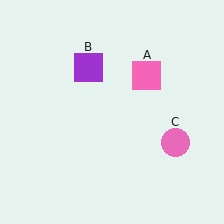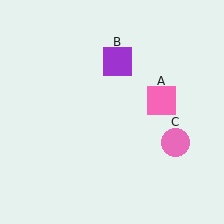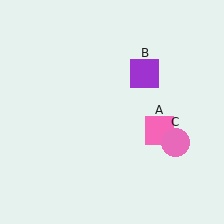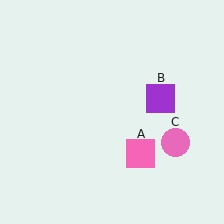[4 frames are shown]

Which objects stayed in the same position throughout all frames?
Pink circle (object C) remained stationary.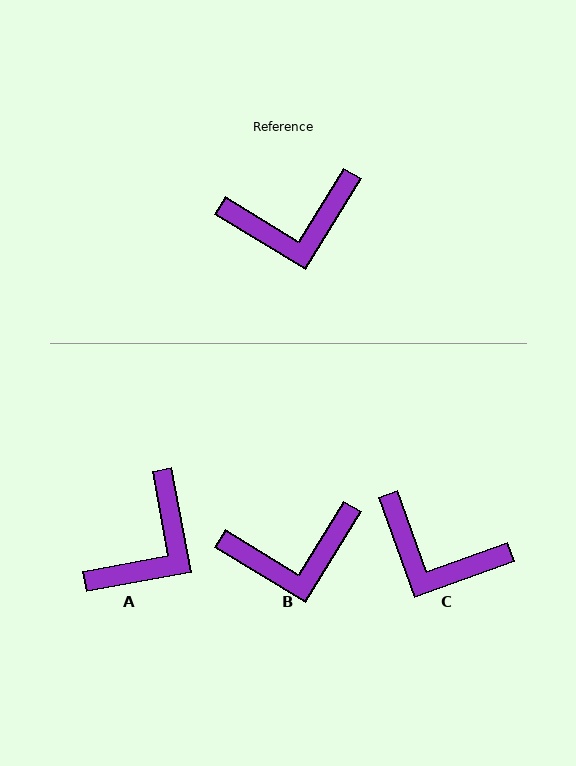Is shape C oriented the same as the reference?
No, it is off by about 39 degrees.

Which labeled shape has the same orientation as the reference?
B.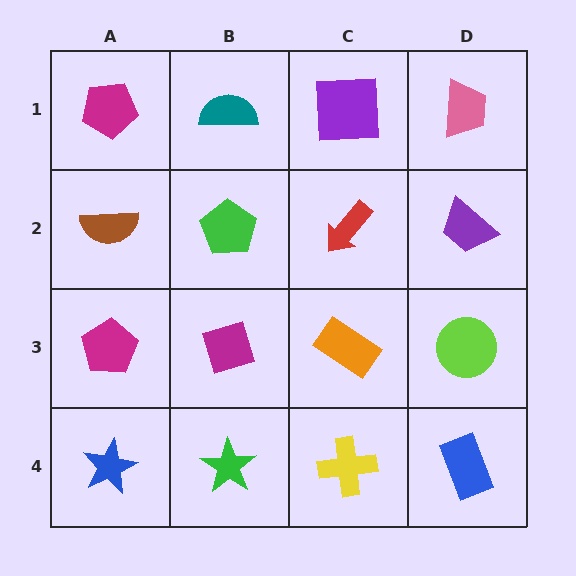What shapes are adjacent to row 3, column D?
A purple trapezoid (row 2, column D), a blue rectangle (row 4, column D), an orange rectangle (row 3, column C).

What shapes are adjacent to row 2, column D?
A pink trapezoid (row 1, column D), a lime circle (row 3, column D), a red arrow (row 2, column C).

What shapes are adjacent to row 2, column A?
A magenta pentagon (row 1, column A), a magenta pentagon (row 3, column A), a green pentagon (row 2, column B).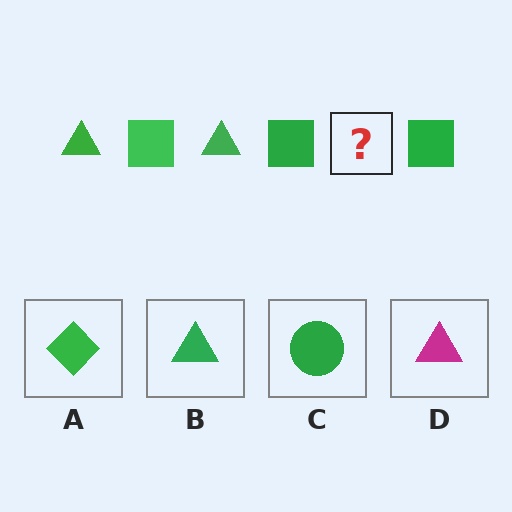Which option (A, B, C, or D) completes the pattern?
B.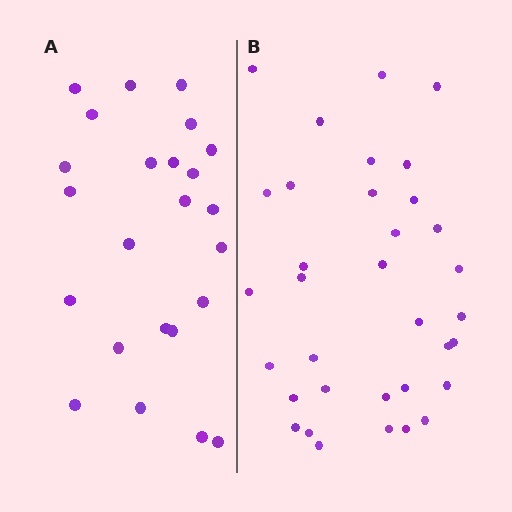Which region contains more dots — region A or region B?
Region B (the right region) has more dots.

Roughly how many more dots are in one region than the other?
Region B has roughly 10 or so more dots than region A.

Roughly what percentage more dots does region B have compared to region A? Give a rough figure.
About 40% more.